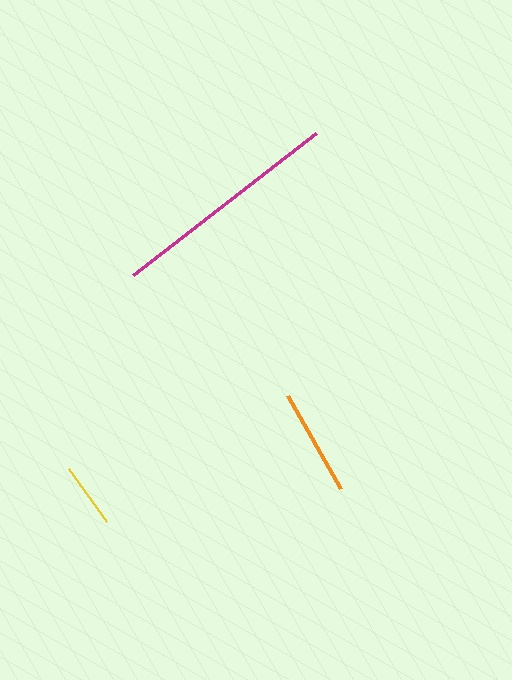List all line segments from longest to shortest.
From longest to shortest: magenta, orange, yellow.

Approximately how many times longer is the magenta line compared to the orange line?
The magenta line is approximately 2.2 times the length of the orange line.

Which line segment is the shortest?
The yellow line is the shortest at approximately 65 pixels.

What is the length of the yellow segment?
The yellow segment is approximately 65 pixels long.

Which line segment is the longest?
The magenta line is the longest at approximately 232 pixels.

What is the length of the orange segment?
The orange segment is approximately 107 pixels long.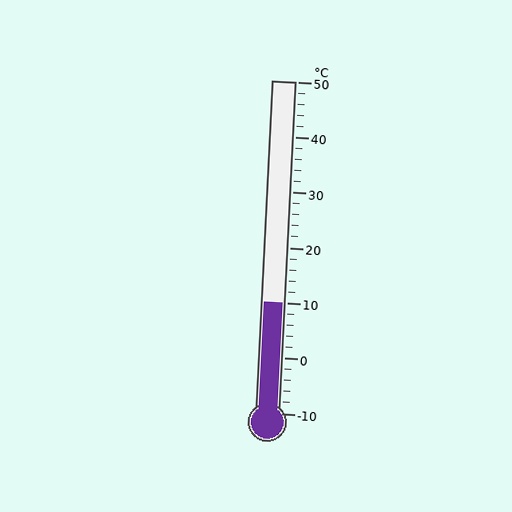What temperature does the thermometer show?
The thermometer shows approximately 10°C.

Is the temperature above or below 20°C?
The temperature is below 20°C.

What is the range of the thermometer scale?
The thermometer scale ranges from -10°C to 50°C.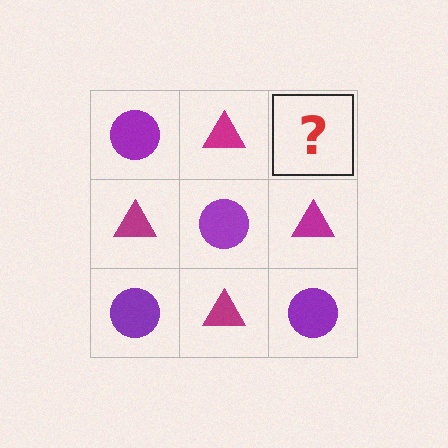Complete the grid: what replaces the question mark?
The question mark should be replaced with a purple circle.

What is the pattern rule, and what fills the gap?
The rule is that it alternates purple circle and magenta triangle in a checkerboard pattern. The gap should be filled with a purple circle.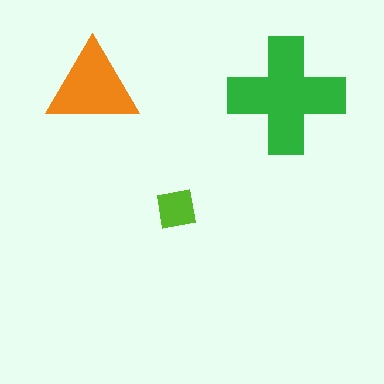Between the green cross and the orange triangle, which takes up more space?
The green cross.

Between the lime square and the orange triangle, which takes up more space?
The orange triangle.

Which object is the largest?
The green cross.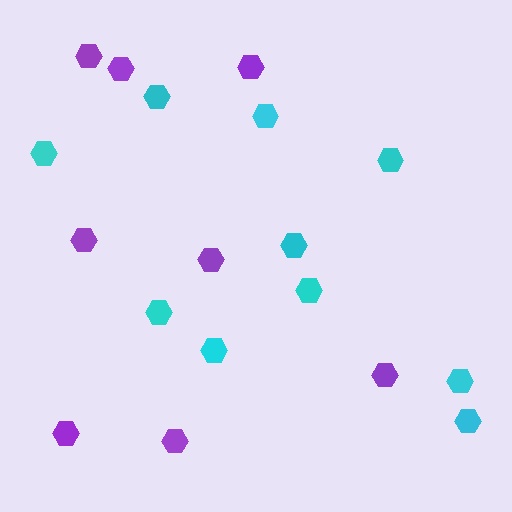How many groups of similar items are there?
There are 2 groups: one group of purple hexagons (8) and one group of cyan hexagons (10).